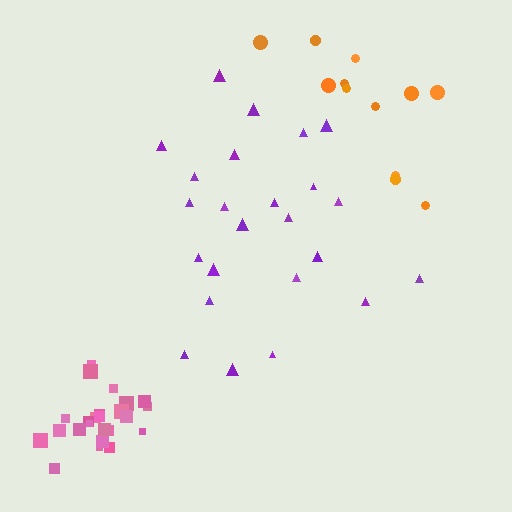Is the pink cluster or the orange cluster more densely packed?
Pink.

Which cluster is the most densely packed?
Pink.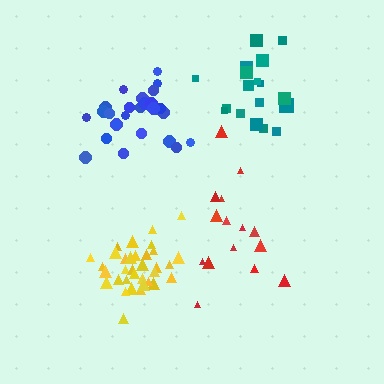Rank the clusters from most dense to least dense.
yellow, blue, teal, red.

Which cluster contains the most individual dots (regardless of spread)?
Yellow (35).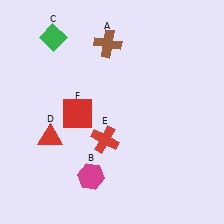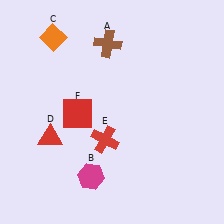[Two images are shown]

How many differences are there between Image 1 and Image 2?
There is 1 difference between the two images.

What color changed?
The diamond (C) changed from green in Image 1 to orange in Image 2.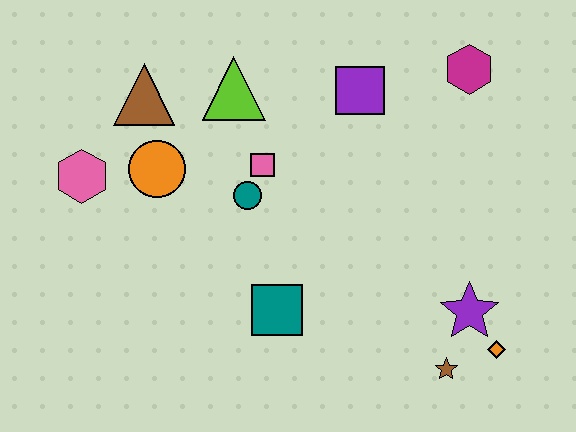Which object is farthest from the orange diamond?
The pink hexagon is farthest from the orange diamond.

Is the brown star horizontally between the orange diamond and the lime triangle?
Yes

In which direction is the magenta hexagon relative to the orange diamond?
The magenta hexagon is above the orange diamond.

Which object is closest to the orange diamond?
The purple star is closest to the orange diamond.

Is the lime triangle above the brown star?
Yes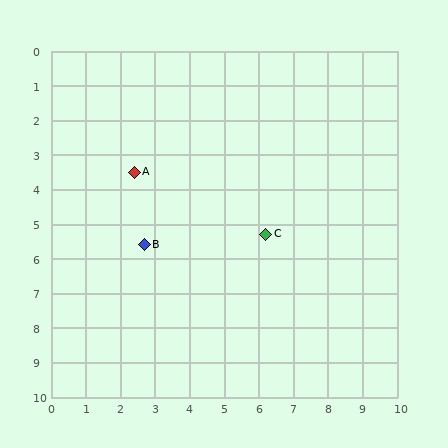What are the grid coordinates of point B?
Point B is at approximately (2.7, 5.6).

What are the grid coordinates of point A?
Point A is at approximately (2.4, 3.5).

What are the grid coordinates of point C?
Point C is at approximately (6.2, 5.3).